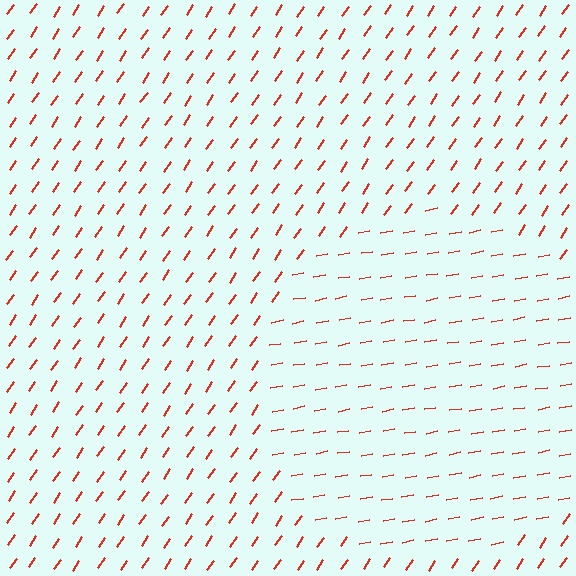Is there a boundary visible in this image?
Yes, there is a texture boundary formed by a change in line orientation.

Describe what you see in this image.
The image is filled with small red line segments. A circle region in the image has lines oriented differently from the surrounding lines, creating a visible texture boundary.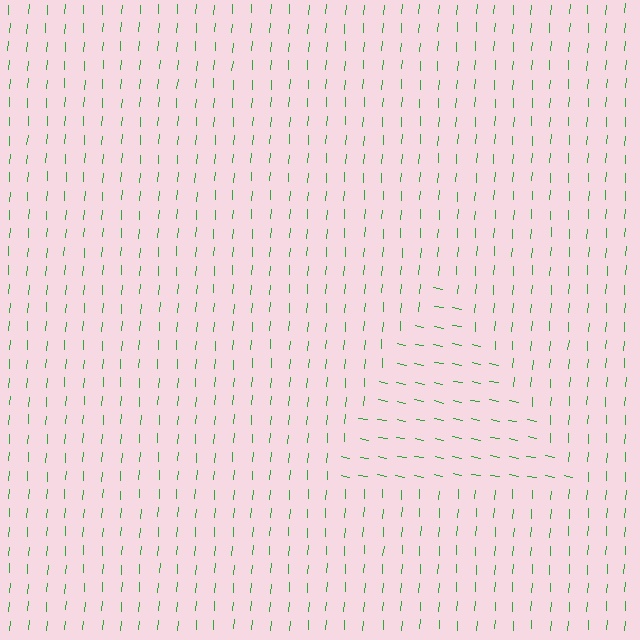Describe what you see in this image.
The image is filled with small green line segments. A triangle region in the image has lines oriented differently from the surrounding lines, creating a visible texture boundary.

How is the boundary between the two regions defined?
The boundary is defined purely by a change in line orientation (approximately 83 degrees difference). All lines are the same color and thickness.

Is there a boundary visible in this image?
Yes, there is a texture boundary formed by a change in line orientation.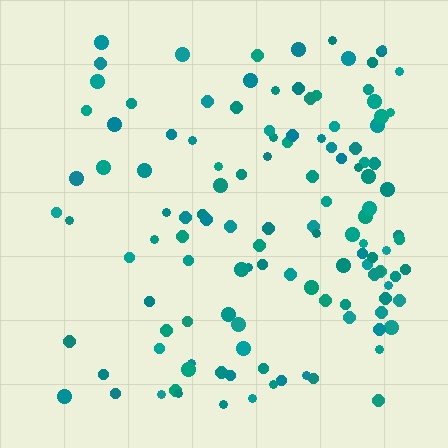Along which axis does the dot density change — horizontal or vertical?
Horizontal.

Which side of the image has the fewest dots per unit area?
The left.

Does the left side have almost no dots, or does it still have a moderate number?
Still a moderate number, just noticeably fewer than the right.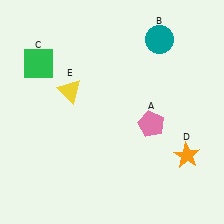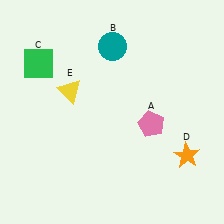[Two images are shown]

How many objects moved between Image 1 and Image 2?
1 object moved between the two images.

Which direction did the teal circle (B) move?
The teal circle (B) moved left.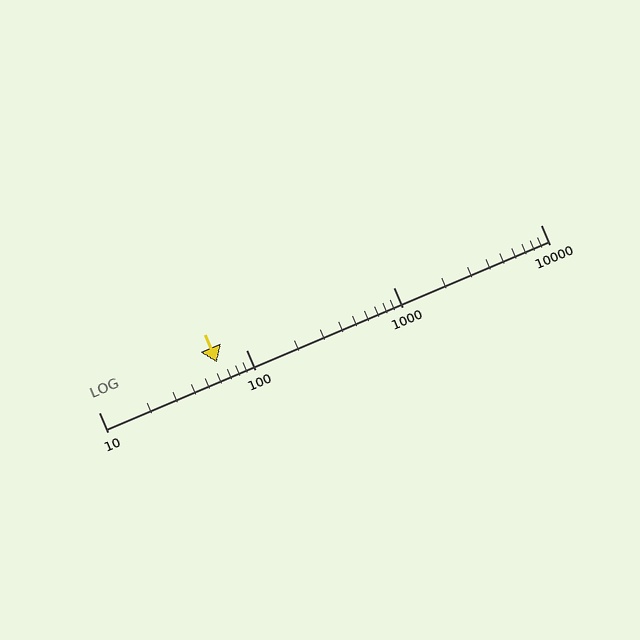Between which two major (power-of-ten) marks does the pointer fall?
The pointer is between 10 and 100.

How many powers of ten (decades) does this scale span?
The scale spans 3 decades, from 10 to 10000.